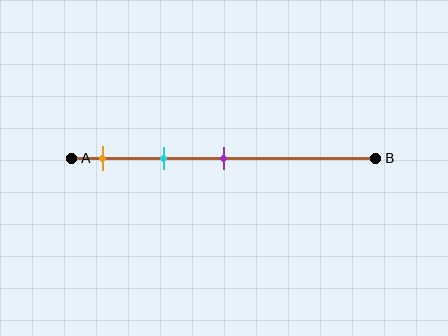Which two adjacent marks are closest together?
The orange and cyan marks are the closest adjacent pair.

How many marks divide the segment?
There are 3 marks dividing the segment.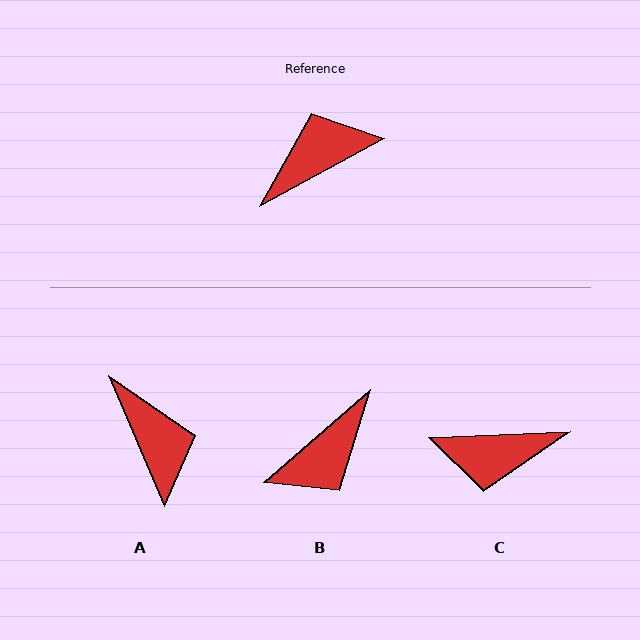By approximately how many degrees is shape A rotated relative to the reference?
Approximately 95 degrees clockwise.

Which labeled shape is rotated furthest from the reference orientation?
B, about 168 degrees away.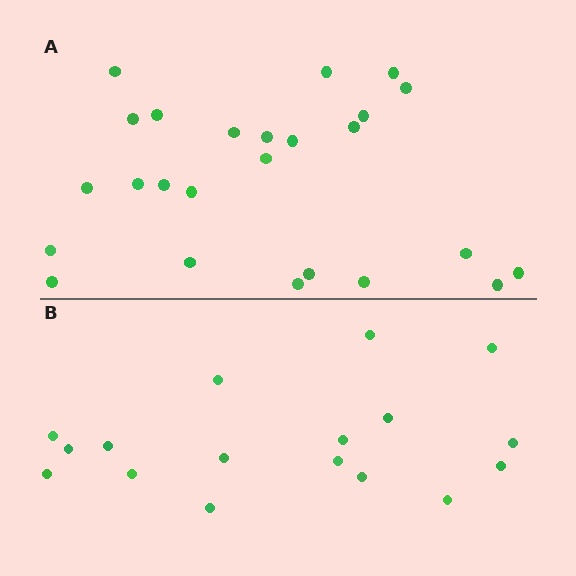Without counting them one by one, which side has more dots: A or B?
Region A (the top region) has more dots.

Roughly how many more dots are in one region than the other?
Region A has roughly 8 or so more dots than region B.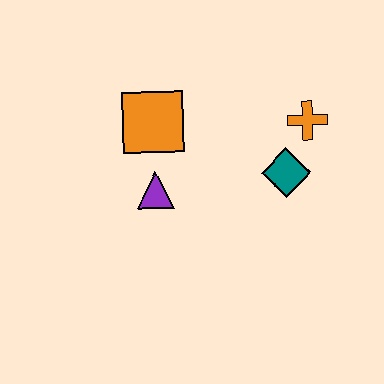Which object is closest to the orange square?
The purple triangle is closest to the orange square.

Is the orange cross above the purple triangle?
Yes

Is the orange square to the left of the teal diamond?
Yes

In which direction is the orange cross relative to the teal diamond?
The orange cross is above the teal diamond.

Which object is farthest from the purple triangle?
The orange cross is farthest from the purple triangle.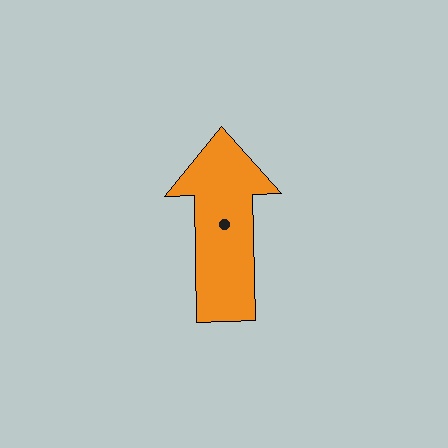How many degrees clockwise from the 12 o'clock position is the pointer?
Approximately 359 degrees.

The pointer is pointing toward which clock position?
Roughly 12 o'clock.